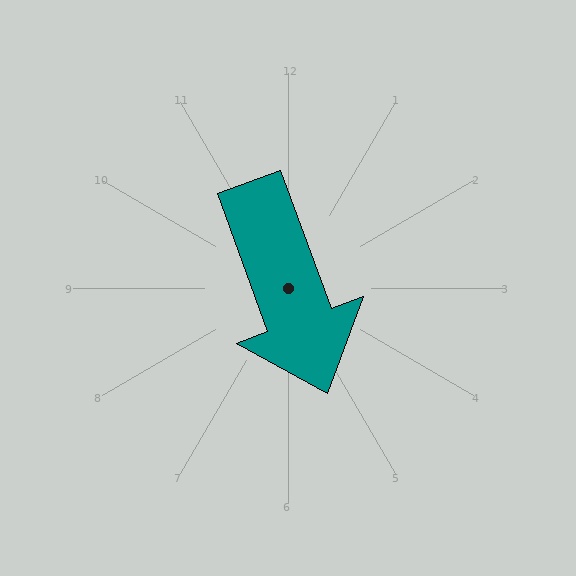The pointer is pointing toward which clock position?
Roughly 5 o'clock.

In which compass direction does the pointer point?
South.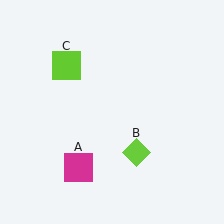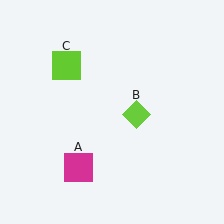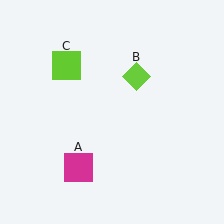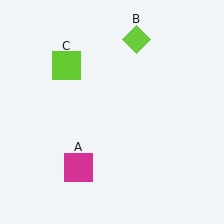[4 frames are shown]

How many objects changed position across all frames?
1 object changed position: lime diamond (object B).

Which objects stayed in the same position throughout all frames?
Magenta square (object A) and lime square (object C) remained stationary.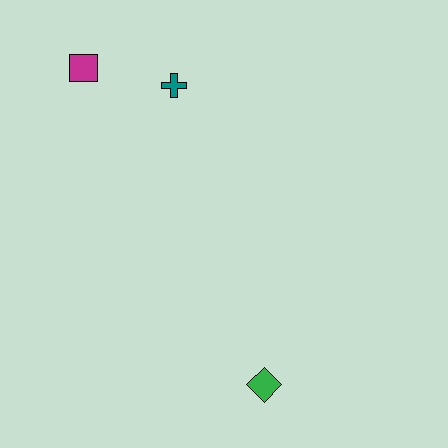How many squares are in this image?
There is 1 square.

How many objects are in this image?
There are 3 objects.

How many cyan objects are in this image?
There are no cyan objects.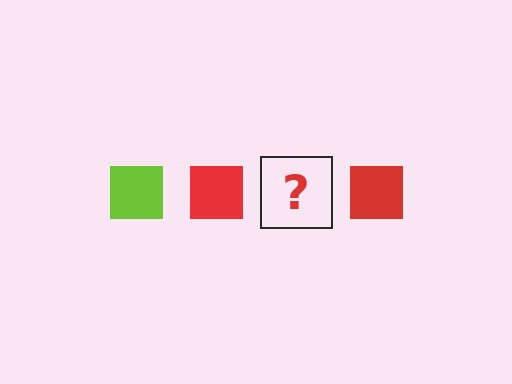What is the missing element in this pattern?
The missing element is a lime square.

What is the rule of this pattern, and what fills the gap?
The rule is that the pattern cycles through lime, red squares. The gap should be filled with a lime square.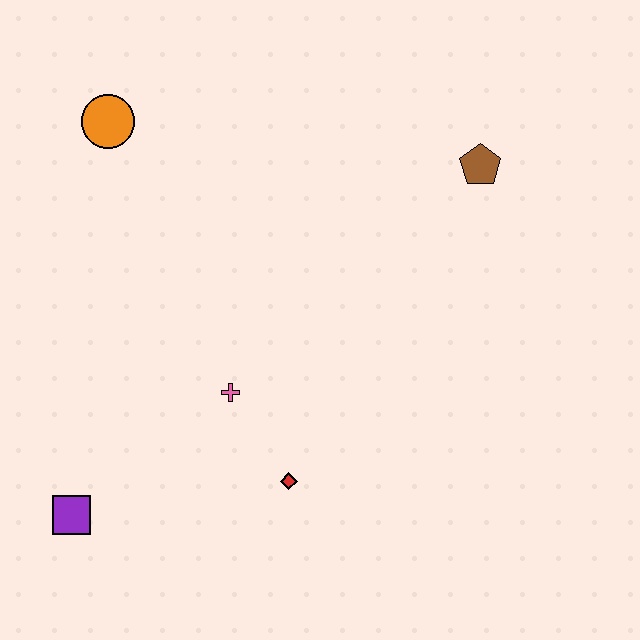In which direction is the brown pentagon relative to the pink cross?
The brown pentagon is to the right of the pink cross.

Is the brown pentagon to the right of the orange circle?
Yes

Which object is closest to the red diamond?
The pink cross is closest to the red diamond.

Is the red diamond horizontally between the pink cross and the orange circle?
No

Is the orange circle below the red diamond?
No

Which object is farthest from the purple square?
The brown pentagon is farthest from the purple square.